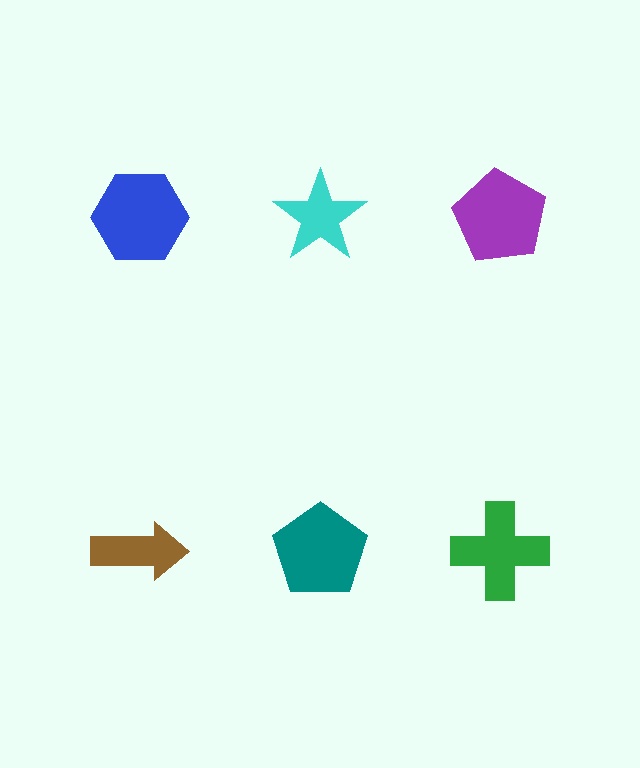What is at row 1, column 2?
A cyan star.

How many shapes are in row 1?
3 shapes.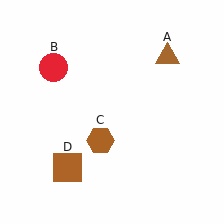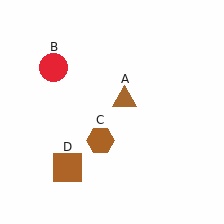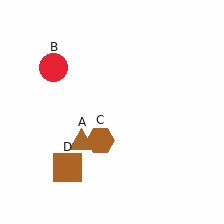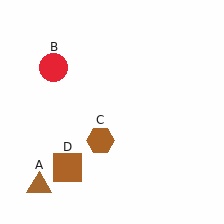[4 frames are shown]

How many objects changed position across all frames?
1 object changed position: brown triangle (object A).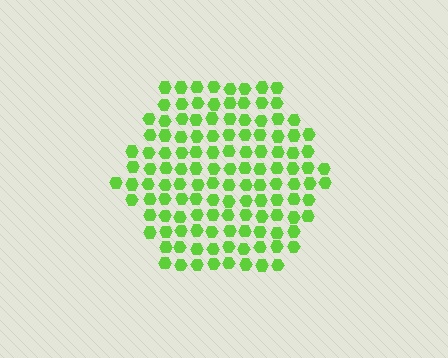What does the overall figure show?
The overall figure shows a hexagon.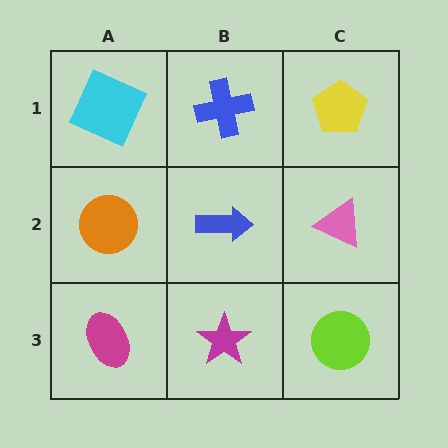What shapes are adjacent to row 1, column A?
An orange circle (row 2, column A), a blue cross (row 1, column B).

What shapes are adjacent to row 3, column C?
A pink triangle (row 2, column C), a magenta star (row 3, column B).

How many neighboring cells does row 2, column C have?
3.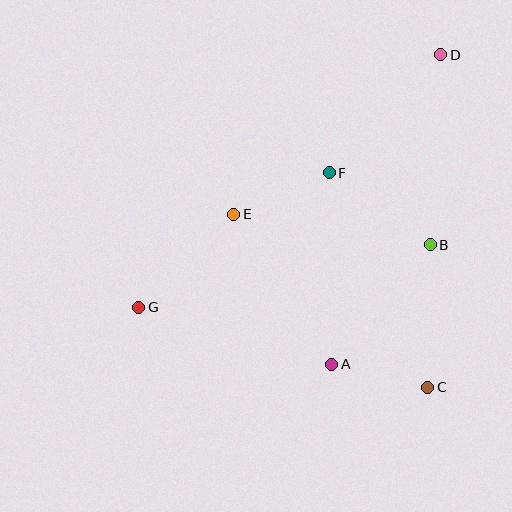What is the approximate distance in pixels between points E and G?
The distance between E and G is approximately 133 pixels.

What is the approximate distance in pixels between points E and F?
The distance between E and F is approximately 104 pixels.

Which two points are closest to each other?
Points A and C are closest to each other.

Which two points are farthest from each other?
Points D and G are farthest from each other.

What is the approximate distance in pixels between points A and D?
The distance between A and D is approximately 328 pixels.